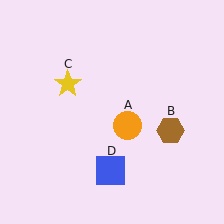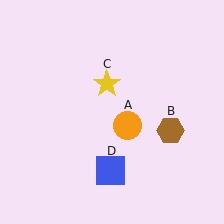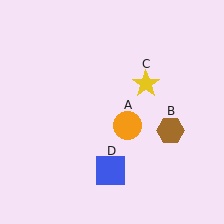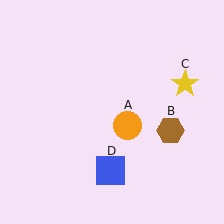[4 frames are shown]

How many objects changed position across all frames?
1 object changed position: yellow star (object C).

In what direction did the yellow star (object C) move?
The yellow star (object C) moved right.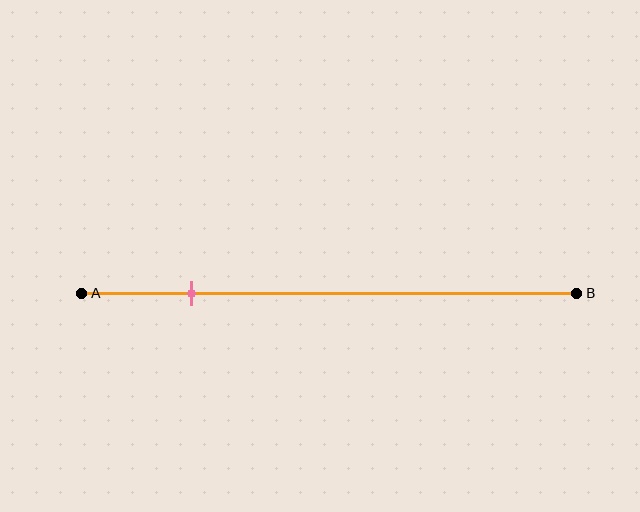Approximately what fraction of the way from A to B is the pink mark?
The pink mark is approximately 20% of the way from A to B.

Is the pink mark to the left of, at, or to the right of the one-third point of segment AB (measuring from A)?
The pink mark is to the left of the one-third point of segment AB.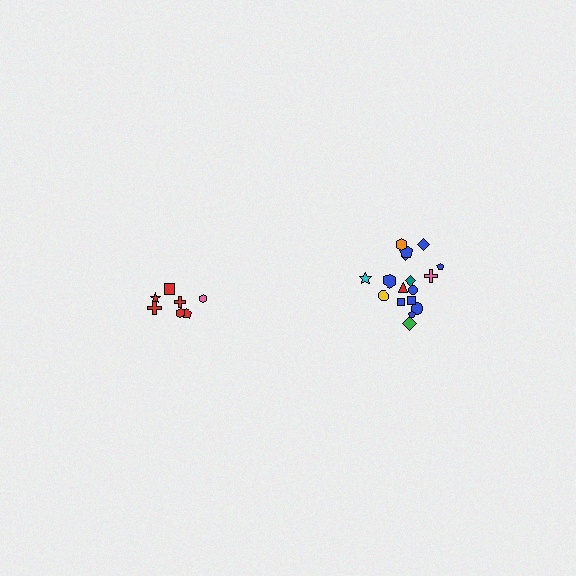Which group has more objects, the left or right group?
The right group.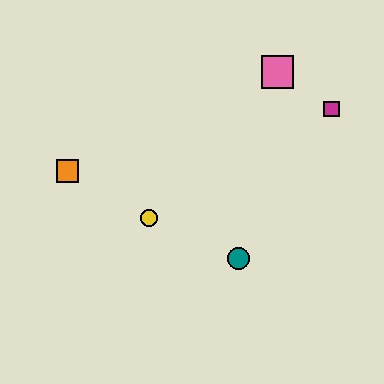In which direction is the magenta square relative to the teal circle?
The magenta square is above the teal circle.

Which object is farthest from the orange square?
The magenta square is farthest from the orange square.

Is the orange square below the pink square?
Yes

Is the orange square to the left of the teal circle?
Yes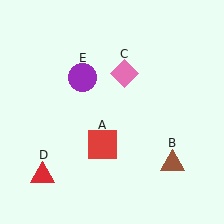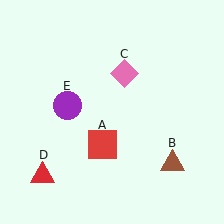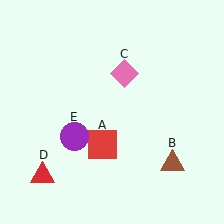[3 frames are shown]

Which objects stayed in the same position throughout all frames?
Red square (object A) and brown triangle (object B) and pink diamond (object C) and red triangle (object D) remained stationary.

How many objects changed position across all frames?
1 object changed position: purple circle (object E).